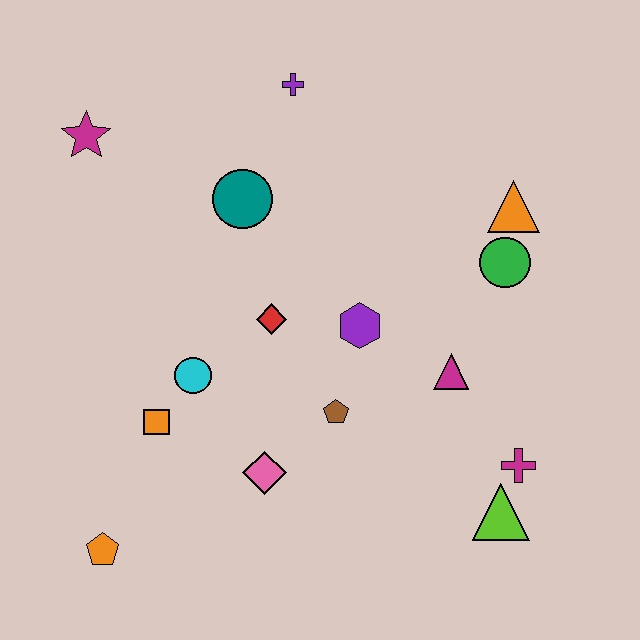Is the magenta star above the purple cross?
No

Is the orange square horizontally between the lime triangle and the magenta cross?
No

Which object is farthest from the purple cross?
The orange pentagon is farthest from the purple cross.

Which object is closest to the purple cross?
The teal circle is closest to the purple cross.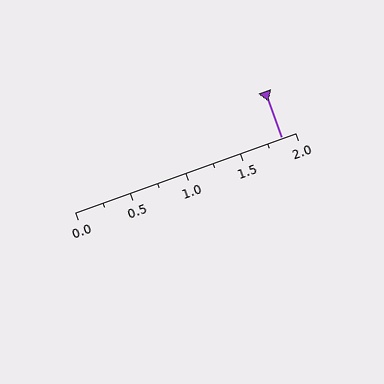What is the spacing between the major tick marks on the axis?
The major ticks are spaced 0.5 apart.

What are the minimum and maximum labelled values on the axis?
The axis runs from 0.0 to 2.0.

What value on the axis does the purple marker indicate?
The marker indicates approximately 1.88.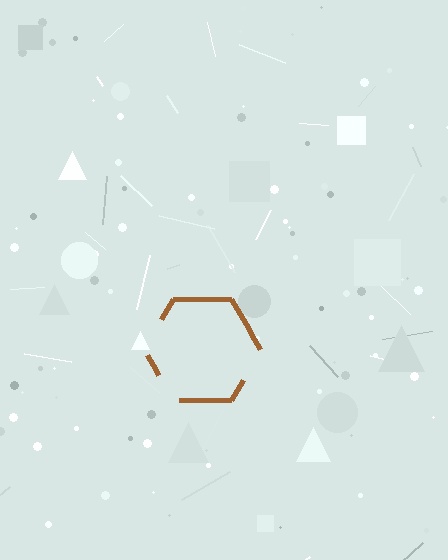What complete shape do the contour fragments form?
The contour fragments form a hexagon.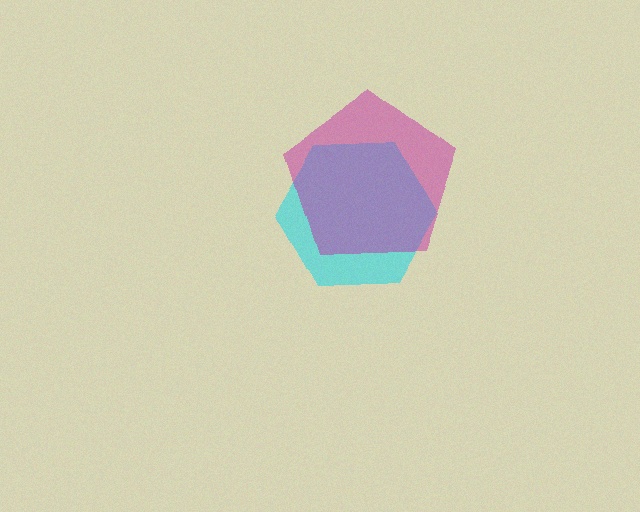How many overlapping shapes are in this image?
There are 2 overlapping shapes in the image.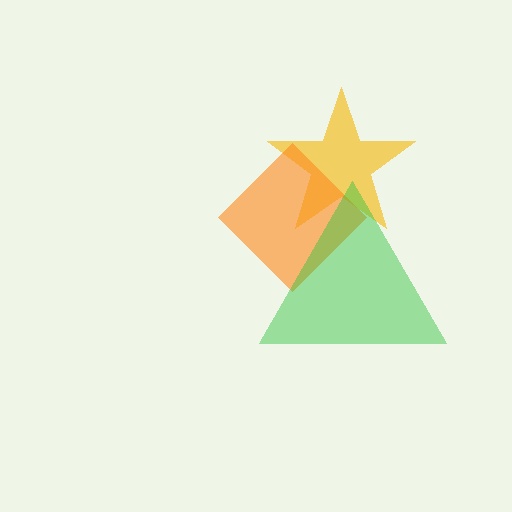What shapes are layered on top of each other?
The layered shapes are: a yellow star, an orange diamond, a green triangle.